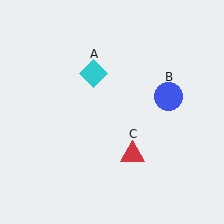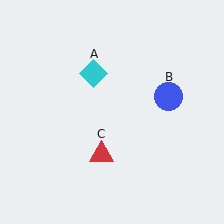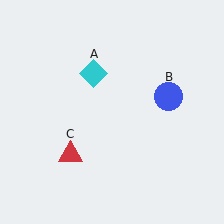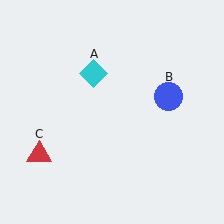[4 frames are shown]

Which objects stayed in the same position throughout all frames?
Cyan diamond (object A) and blue circle (object B) remained stationary.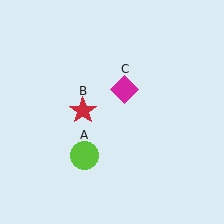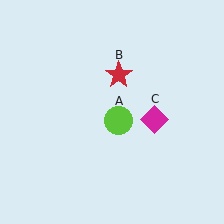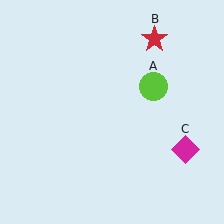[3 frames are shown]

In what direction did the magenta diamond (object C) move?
The magenta diamond (object C) moved down and to the right.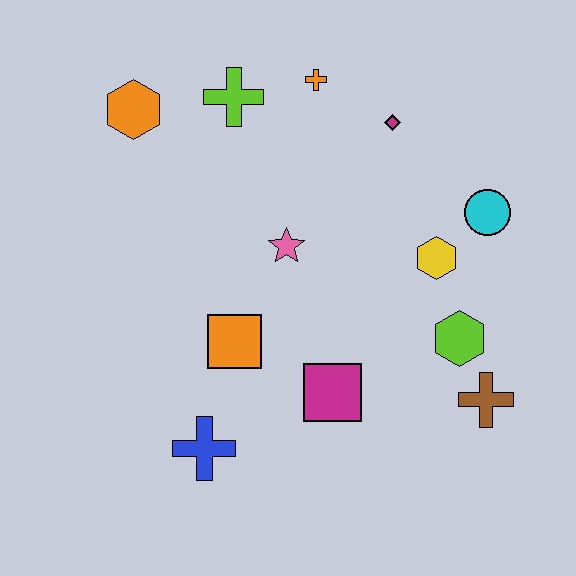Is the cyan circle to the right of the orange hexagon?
Yes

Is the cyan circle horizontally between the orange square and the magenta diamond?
No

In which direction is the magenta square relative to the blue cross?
The magenta square is to the right of the blue cross.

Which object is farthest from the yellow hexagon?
The orange hexagon is farthest from the yellow hexagon.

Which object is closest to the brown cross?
The lime hexagon is closest to the brown cross.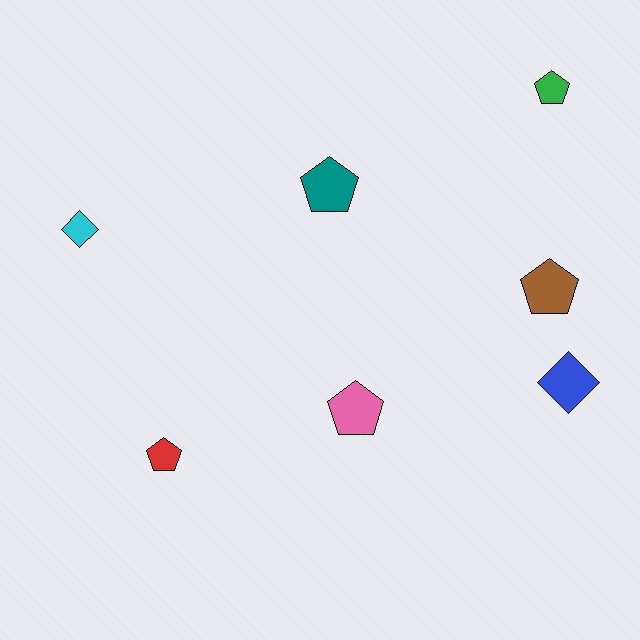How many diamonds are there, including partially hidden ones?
There are 2 diamonds.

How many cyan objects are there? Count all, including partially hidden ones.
There is 1 cyan object.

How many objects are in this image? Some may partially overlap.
There are 7 objects.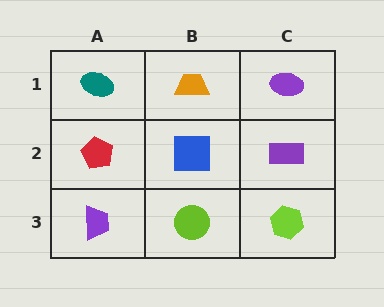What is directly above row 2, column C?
A purple ellipse.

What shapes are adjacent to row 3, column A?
A red pentagon (row 2, column A), a lime circle (row 3, column B).